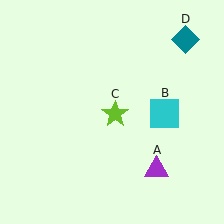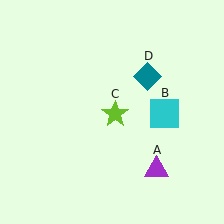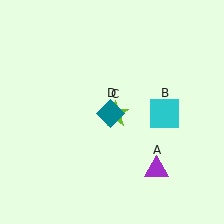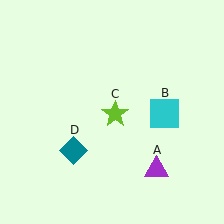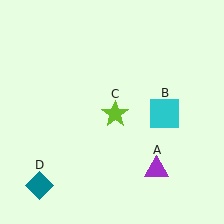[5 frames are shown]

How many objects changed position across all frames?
1 object changed position: teal diamond (object D).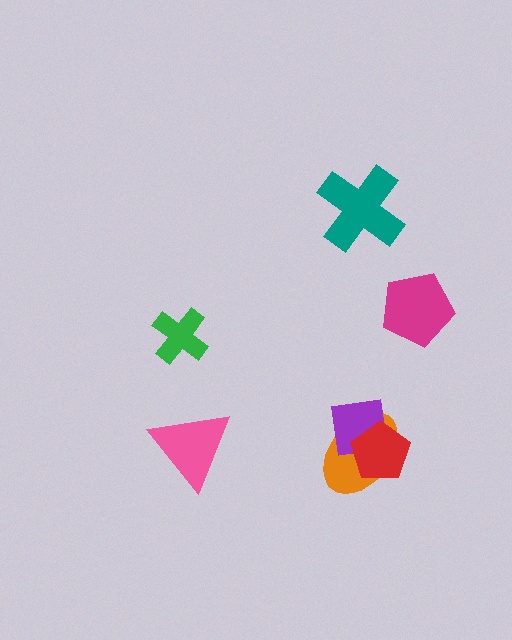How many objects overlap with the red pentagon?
2 objects overlap with the red pentagon.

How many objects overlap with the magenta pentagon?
0 objects overlap with the magenta pentagon.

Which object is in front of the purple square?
The red pentagon is in front of the purple square.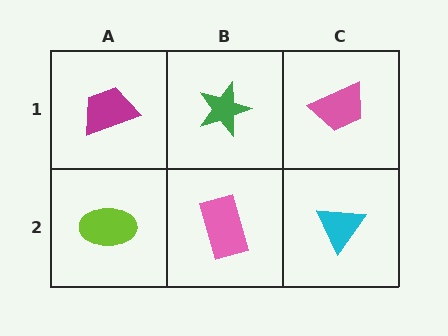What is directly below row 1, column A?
A lime ellipse.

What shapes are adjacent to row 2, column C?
A pink trapezoid (row 1, column C), a pink rectangle (row 2, column B).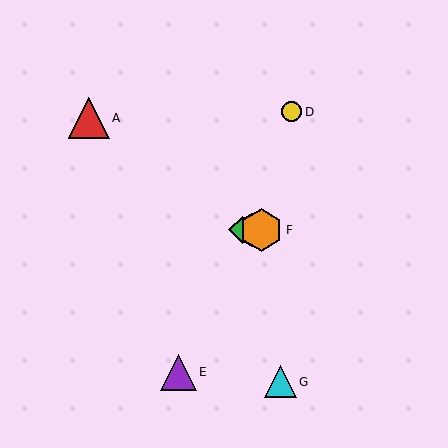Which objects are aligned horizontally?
Objects B, C, F are aligned horizontally.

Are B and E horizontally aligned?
No, B is at y≈230 and E is at y≈372.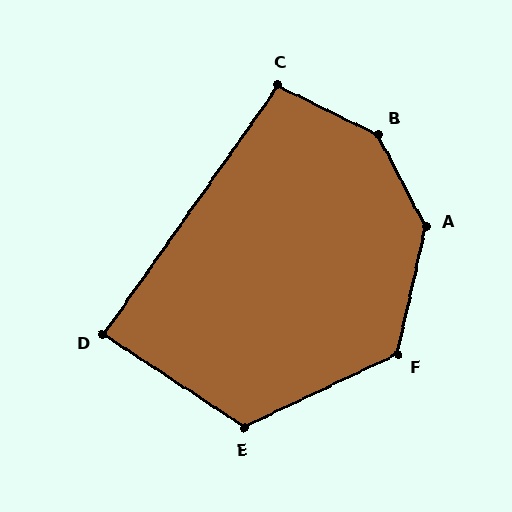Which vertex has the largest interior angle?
B, at approximately 144 degrees.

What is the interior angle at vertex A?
Approximately 140 degrees (obtuse).